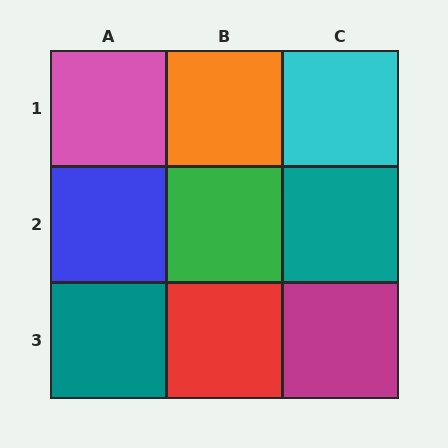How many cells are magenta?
1 cell is magenta.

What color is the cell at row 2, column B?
Green.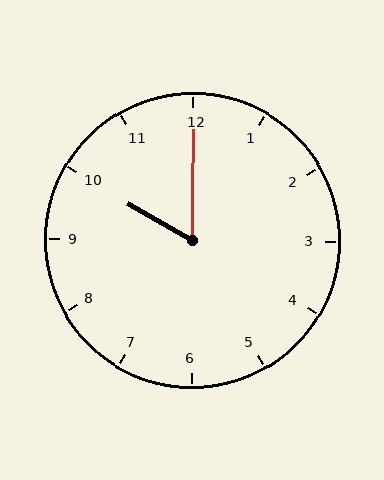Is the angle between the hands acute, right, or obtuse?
It is acute.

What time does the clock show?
10:00.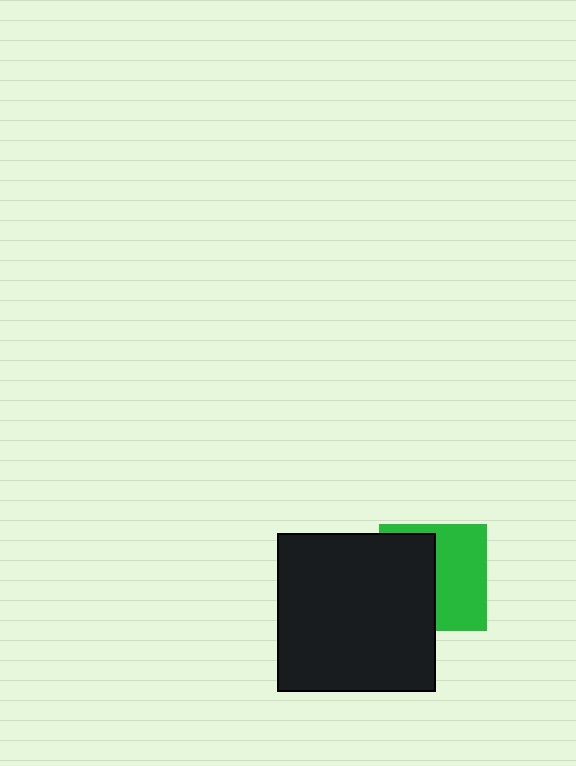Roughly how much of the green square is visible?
About half of it is visible (roughly 53%).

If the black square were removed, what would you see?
You would see the complete green square.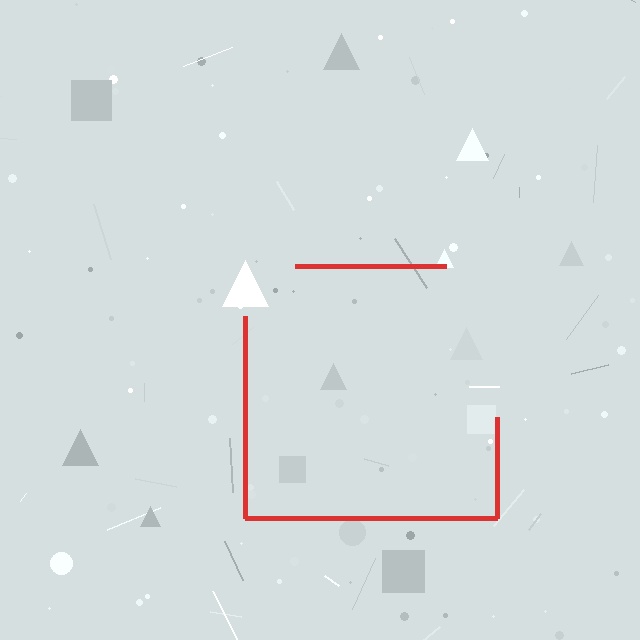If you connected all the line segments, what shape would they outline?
They would outline a square.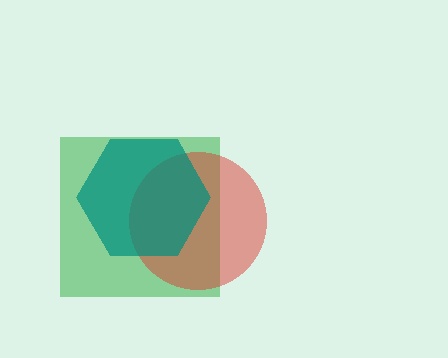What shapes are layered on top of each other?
The layered shapes are: a green square, a red circle, a teal hexagon.